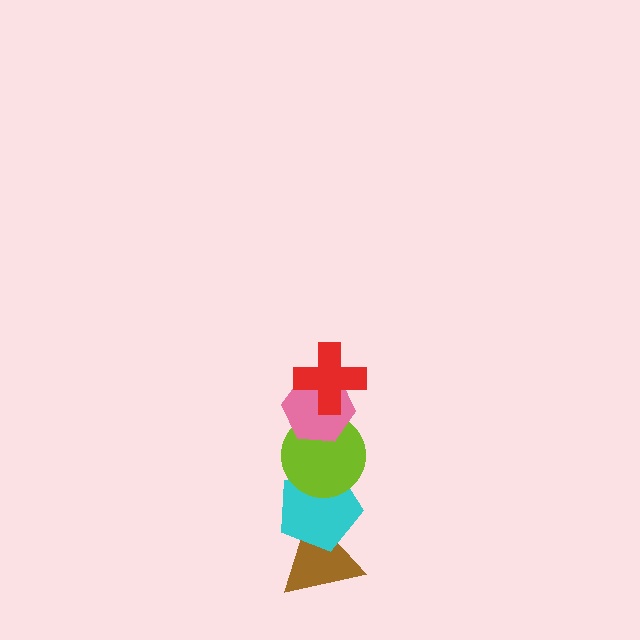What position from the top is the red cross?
The red cross is 1st from the top.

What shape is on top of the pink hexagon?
The red cross is on top of the pink hexagon.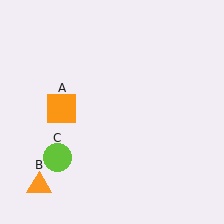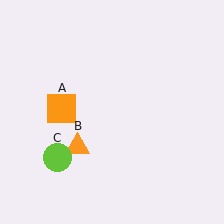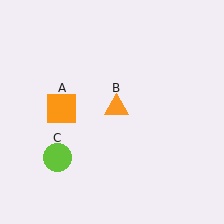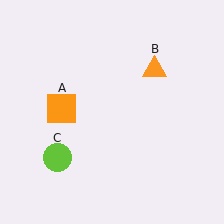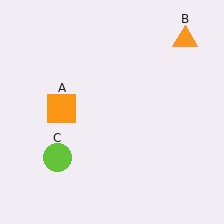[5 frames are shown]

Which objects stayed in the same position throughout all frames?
Orange square (object A) and lime circle (object C) remained stationary.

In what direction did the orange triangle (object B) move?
The orange triangle (object B) moved up and to the right.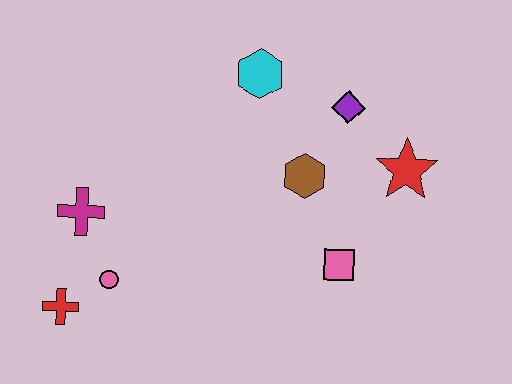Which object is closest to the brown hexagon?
The purple diamond is closest to the brown hexagon.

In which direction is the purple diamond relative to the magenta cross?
The purple diamond is to the right of the magenta cross.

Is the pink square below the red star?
Yes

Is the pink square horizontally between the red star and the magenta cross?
Yes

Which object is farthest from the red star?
The red cross is farthest from the red star.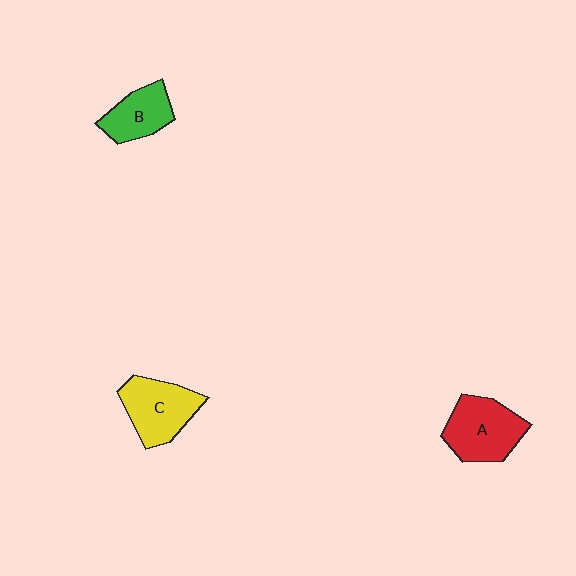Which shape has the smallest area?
Shape B (green).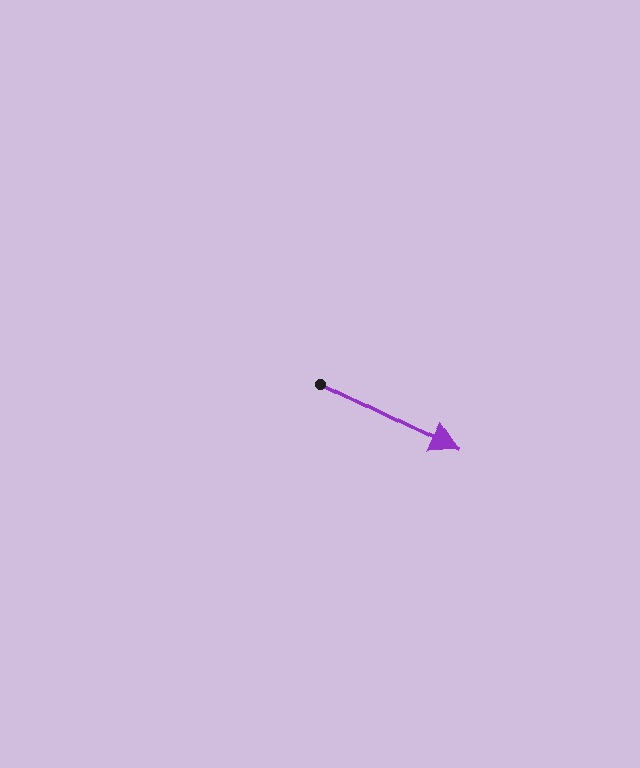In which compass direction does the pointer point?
Southeast.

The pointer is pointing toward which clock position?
Roughly 4 o'clock.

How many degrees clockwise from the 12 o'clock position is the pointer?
Approximately 117 degrees.